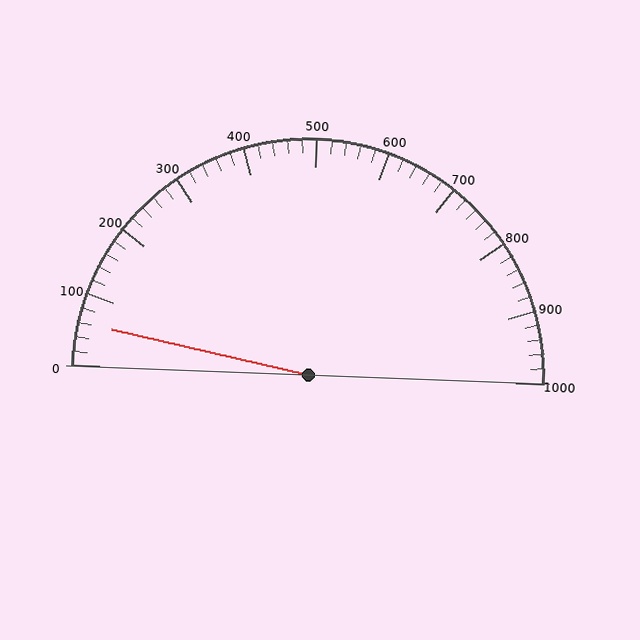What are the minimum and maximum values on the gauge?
The gauge ranges from 0 to 1000.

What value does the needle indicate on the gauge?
The needle indicates approximately 60.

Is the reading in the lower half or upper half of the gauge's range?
The reading is in the lower half of the range (0 to 1000).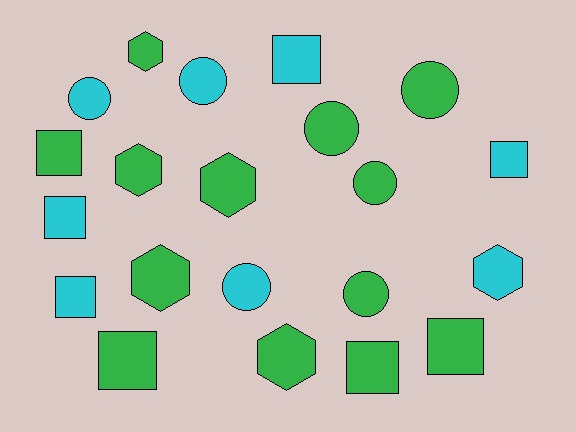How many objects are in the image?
There are 21 objects.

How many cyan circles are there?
There are 3 cyan circles.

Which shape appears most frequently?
Square, with 8 objects.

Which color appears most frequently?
Green, with 13 objects.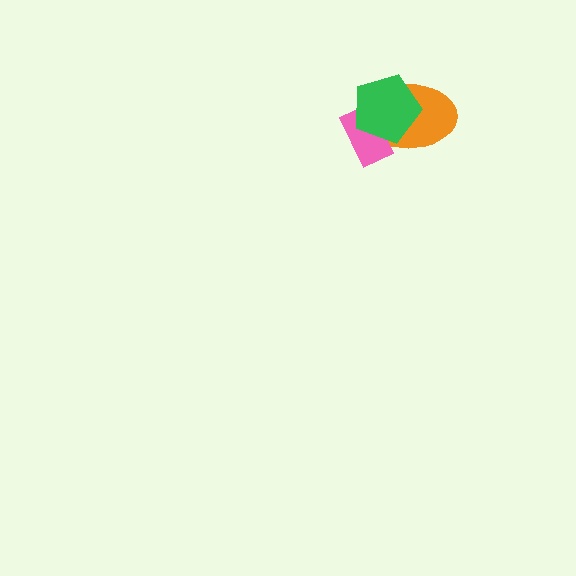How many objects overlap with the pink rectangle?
2 objects overlap with the pink rectangle.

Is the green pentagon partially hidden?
No, no other shape covers it.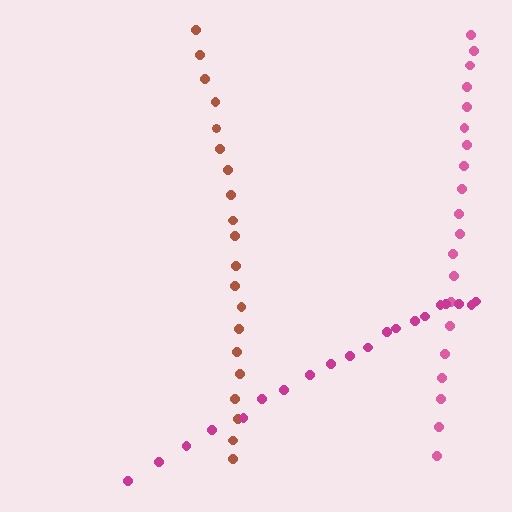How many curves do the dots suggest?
There are 3 distinct paths.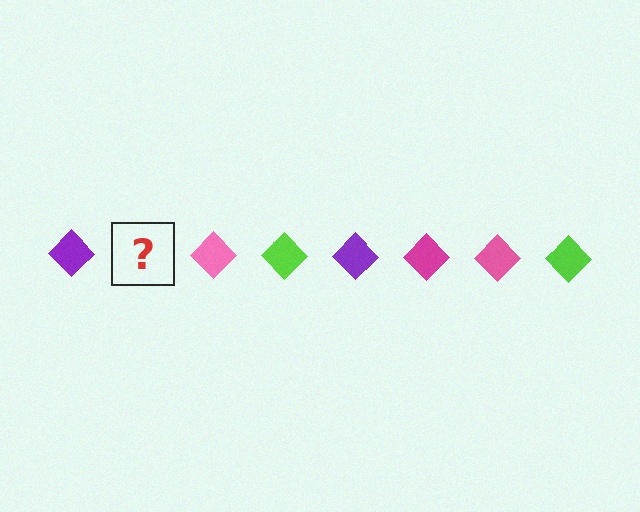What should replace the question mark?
The question mark should be replaced with a magenta diamond.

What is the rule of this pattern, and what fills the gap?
The rule is that the pattern cycles through purple, magenta, pink, lime diamonds. The gap should be filled with a magenta diamond.